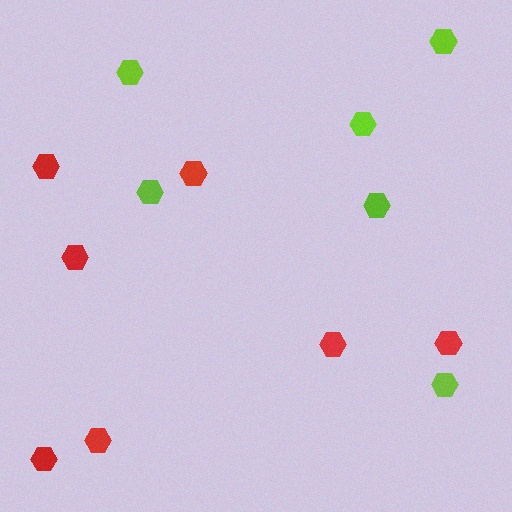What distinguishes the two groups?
There are 2 groups: one group of red hexagons (7) and one group of lime hexagons (6).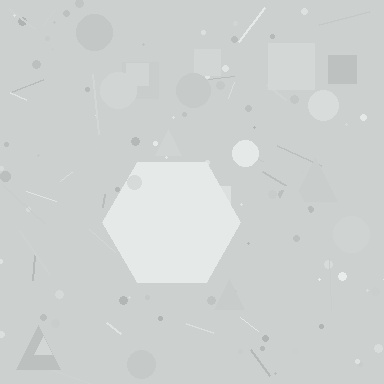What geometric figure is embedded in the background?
A hexagon is embedded in the background.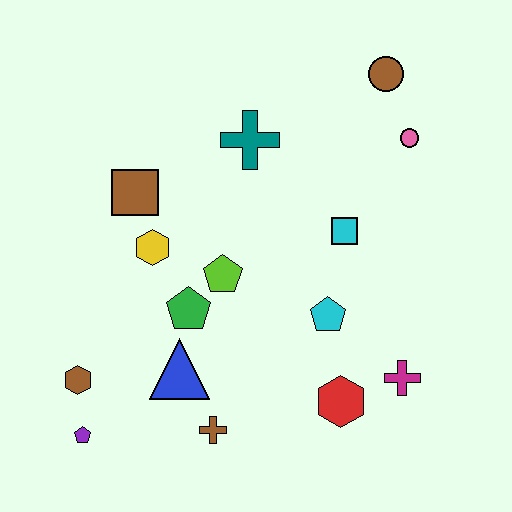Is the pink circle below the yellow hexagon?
No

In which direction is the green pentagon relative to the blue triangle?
The green pentagon is above the blue triangle.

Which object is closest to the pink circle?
The brown circle is closest to the pink circle.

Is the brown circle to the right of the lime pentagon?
Yes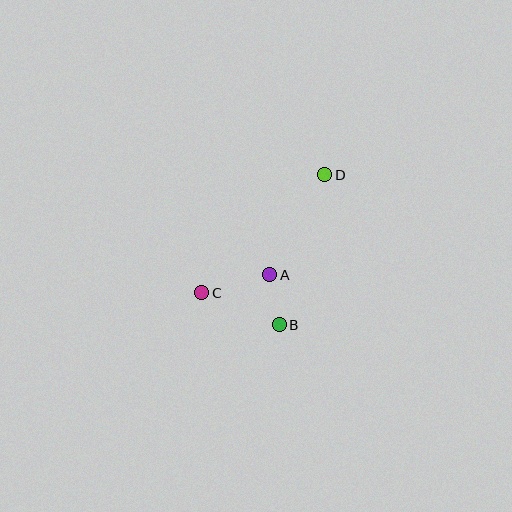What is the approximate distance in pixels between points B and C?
The distance between B and C is approximately 84 pixels.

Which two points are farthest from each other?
Points C and D are farthest from each other.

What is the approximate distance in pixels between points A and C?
The distance between A and C is approximately 70 pixels.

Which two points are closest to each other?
Points A and B are closest to each other.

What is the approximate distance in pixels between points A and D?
The distance between A and D is approximately 114 pixels.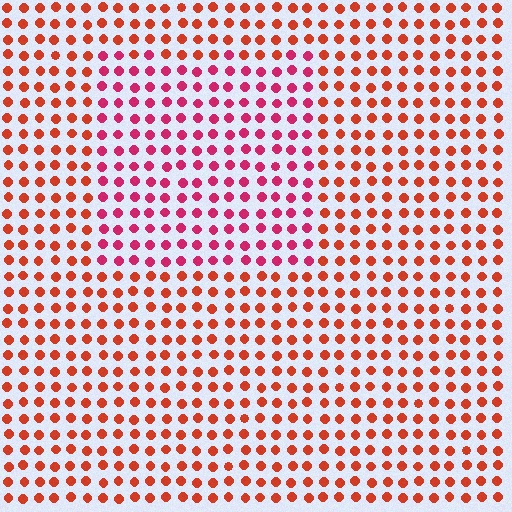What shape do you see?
I see a rectangle.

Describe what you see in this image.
The image is filled with small red elements in a uniform arrangement. A rectangle-shaped region is visible where the elements are tinted to a slightly different hue, forming a subtle color boundary.